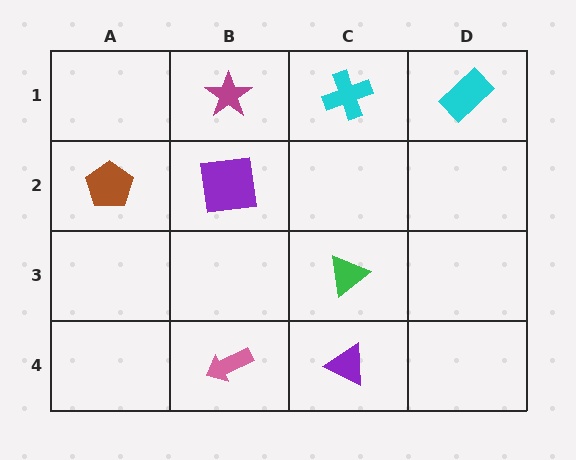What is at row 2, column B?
A purple square.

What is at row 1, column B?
A magenta star.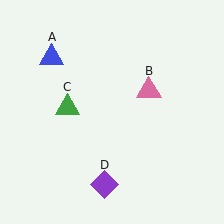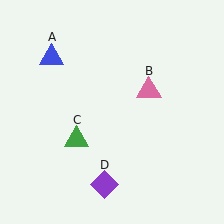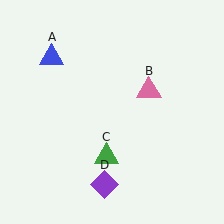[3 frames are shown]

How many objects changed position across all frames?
1 object changed position: green triangle (object C).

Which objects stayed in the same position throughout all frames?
Blue triangle (object A) and pink triangle (object B) and purple diamond (object D) remained stationary.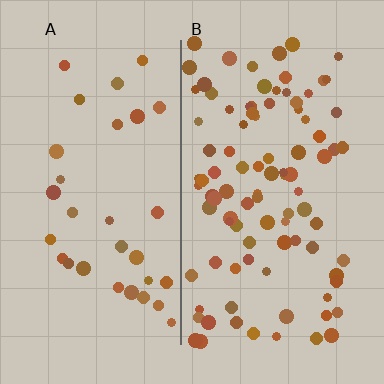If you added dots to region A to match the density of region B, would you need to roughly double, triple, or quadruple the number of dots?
Approximately triple.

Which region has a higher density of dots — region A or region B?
B (the right).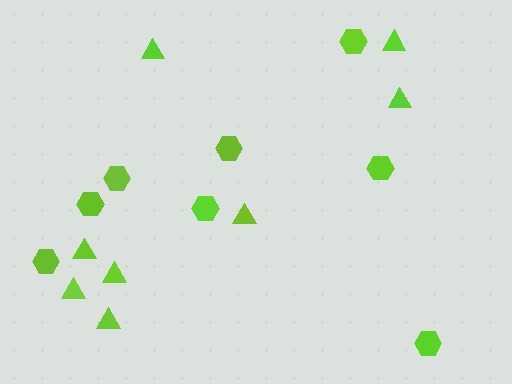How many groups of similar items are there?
There are 2 groups: one group of hexagons (8) and one group of triangles (8).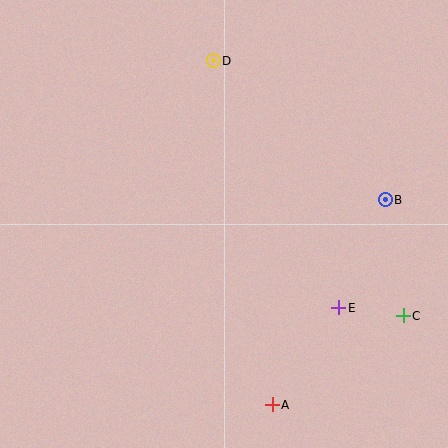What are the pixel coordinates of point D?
Point D is at (213, 61).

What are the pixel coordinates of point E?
Point E is at (339, 308).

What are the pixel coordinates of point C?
Point C is at (403, 316).